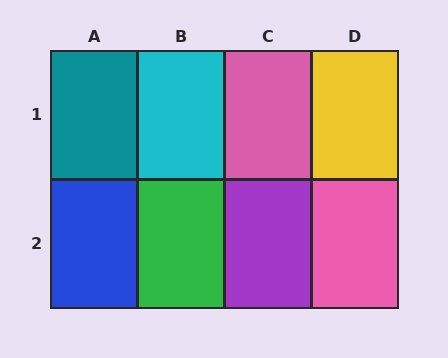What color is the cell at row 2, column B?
Green.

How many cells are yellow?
1 cell is yellow.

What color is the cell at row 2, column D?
Pink.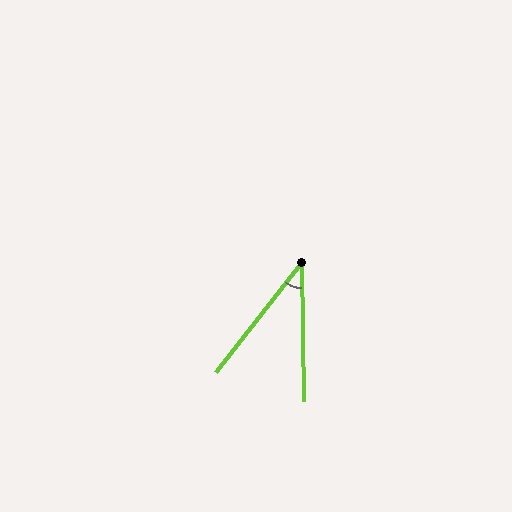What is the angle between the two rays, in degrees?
Approximately 39 degrees.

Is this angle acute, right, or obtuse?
It is acute.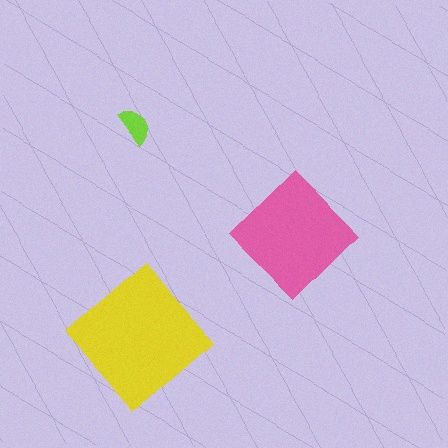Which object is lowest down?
The yellow diamond is bottommost.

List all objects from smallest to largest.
The lime semicircle, the pink diamond, the yellow diamond.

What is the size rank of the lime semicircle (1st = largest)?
3rd.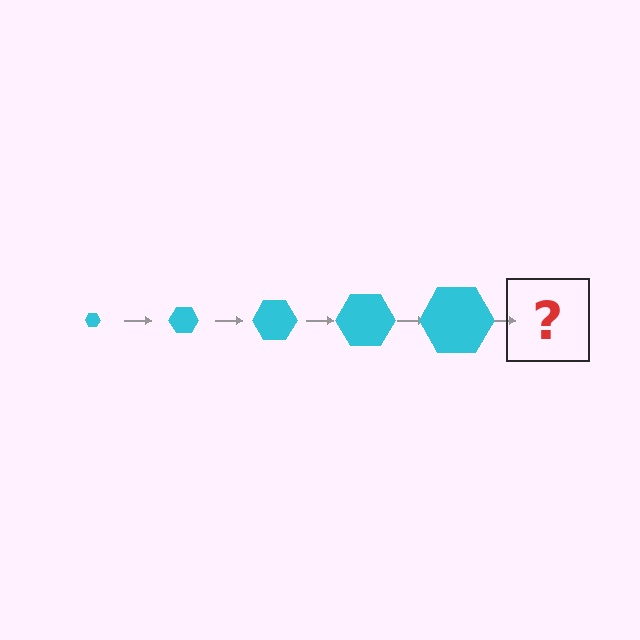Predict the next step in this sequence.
The next step is a cyan hexagon, larger than the previous one.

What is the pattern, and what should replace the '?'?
The pattern is that the hexagon gets progressively larger each step. The '?' should be a cyan hexagon, larger than the previous one.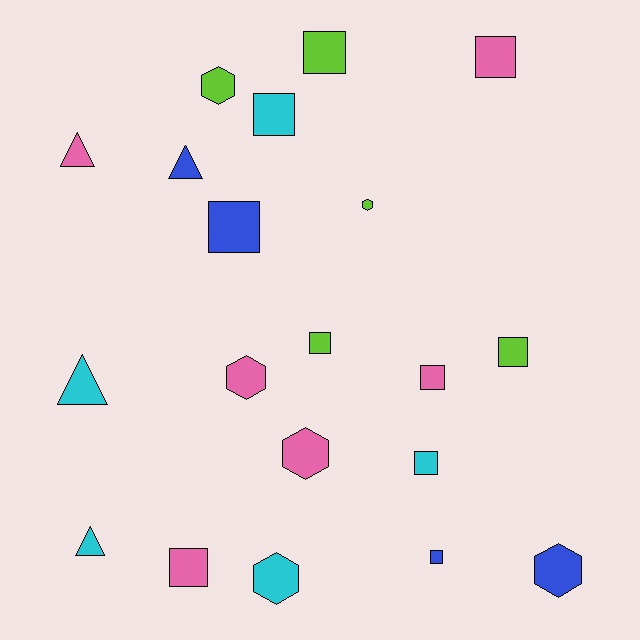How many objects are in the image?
There are 20 objects.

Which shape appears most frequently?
Square, with 10 objects.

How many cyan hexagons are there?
There is 1 cyan hexagon.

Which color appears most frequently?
Pink, with 6 objects.